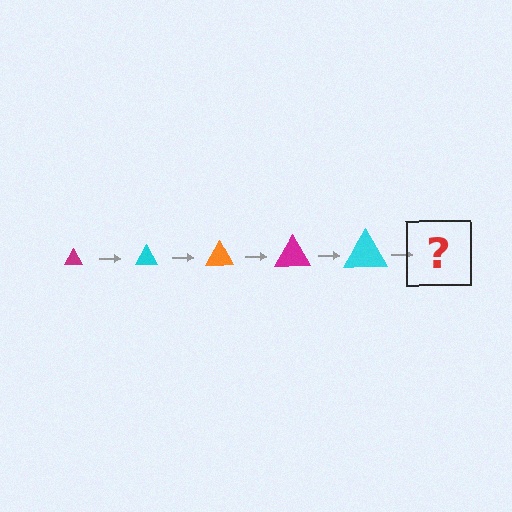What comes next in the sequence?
The next element should be an orange triangle, larger than the previous one.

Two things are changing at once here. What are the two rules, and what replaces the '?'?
The two rules are that the triangle grows larger each step and the color cycles through magenta, cyan, and orange. The '?' should be an orange triangle, larger than the previous one.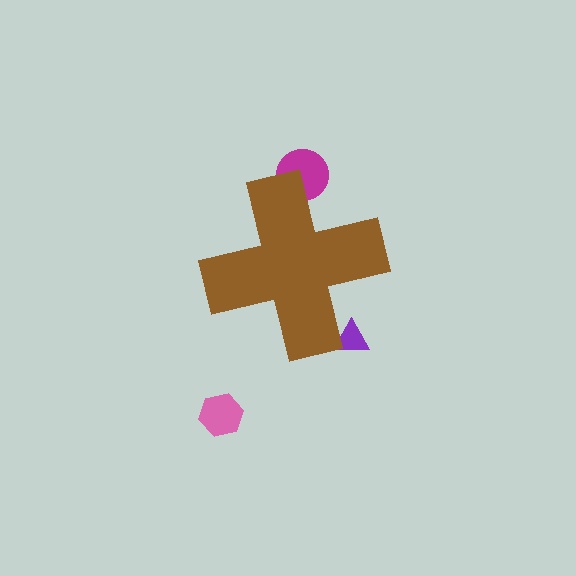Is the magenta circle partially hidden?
Yes, the magenta circle is partially hidden behind the brown cross.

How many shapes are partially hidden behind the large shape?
2 shapes are partially hidden.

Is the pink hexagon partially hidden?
No, the pink hexagon is fully visible.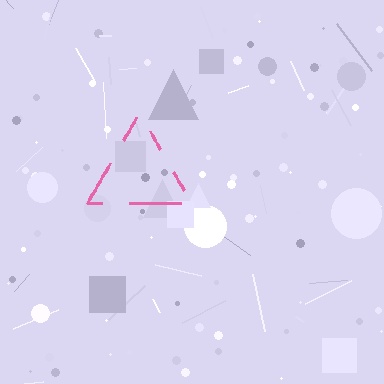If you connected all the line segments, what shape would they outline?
They would outline a triangle.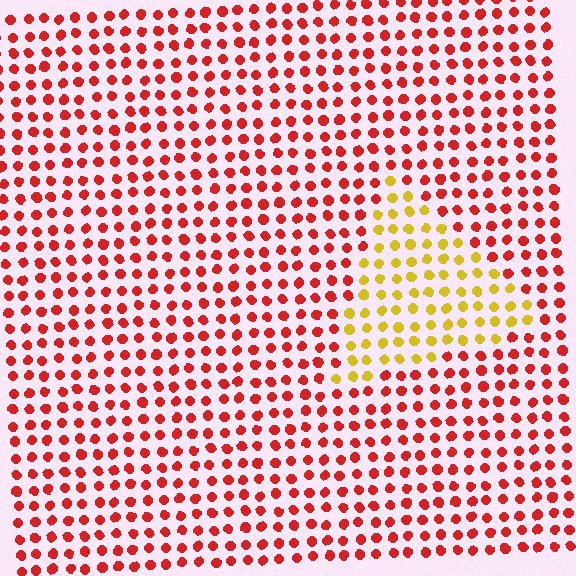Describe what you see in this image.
The image is filled with small red elements in a uniform arrangement. A triangle-shaped region is visible where the elements are tinted to a slightly different hue, forming a subtle color boundary.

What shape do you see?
I see a triangle.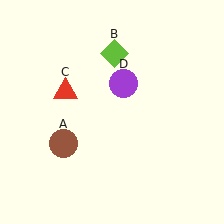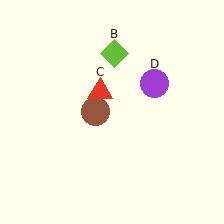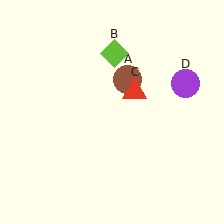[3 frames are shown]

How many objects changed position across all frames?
3 objects changed position: brown circle (object A), red triangle (object C), purple circle (object D).